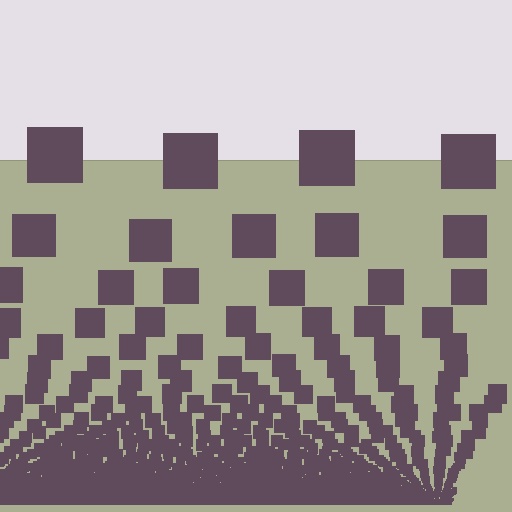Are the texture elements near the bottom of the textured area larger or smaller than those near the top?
Smaller. The gradient is inverted — elements near the bottom are smaller and denser.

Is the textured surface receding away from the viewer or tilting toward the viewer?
The surface appears to tilt toward the viewer. Texture elements get larger and sparser toward the top.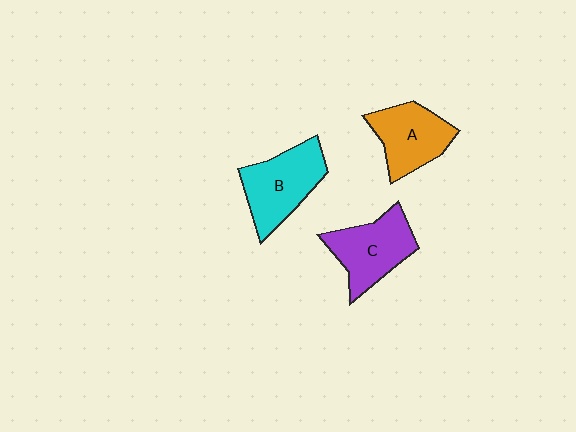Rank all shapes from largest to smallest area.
From largest to smallest: B (cyan), C (purple), A (orange).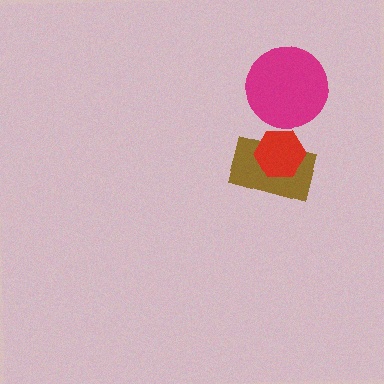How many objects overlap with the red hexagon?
1 object overlaps with the red hexagon.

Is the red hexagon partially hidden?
No, no other shape covers it.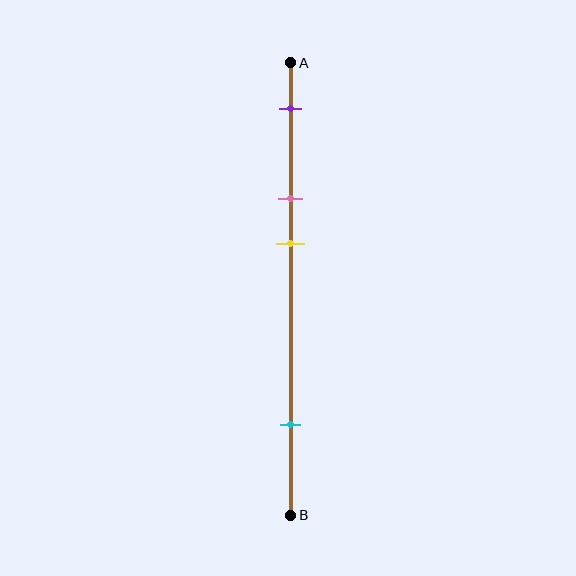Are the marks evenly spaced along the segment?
No, the marks are not evenly spaced.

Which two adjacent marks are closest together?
The pink and yellow marks are the closest adjacent pair.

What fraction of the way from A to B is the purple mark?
The purple mark is approximately 10% (0.1) of the way from A to B.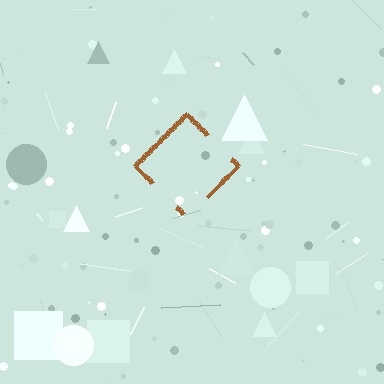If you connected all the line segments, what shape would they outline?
They would outline a diamond.